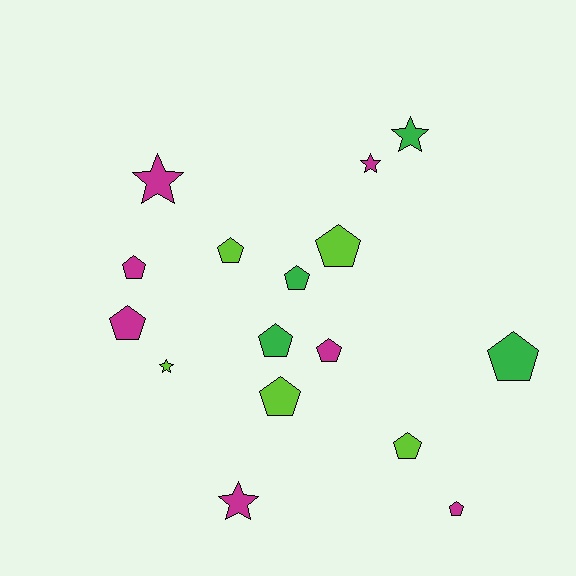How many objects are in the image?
There are 16 objects.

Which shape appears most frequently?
Pentagon, with 11 objects.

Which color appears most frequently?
Magenta, with 7 objects.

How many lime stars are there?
There is 1 lime star.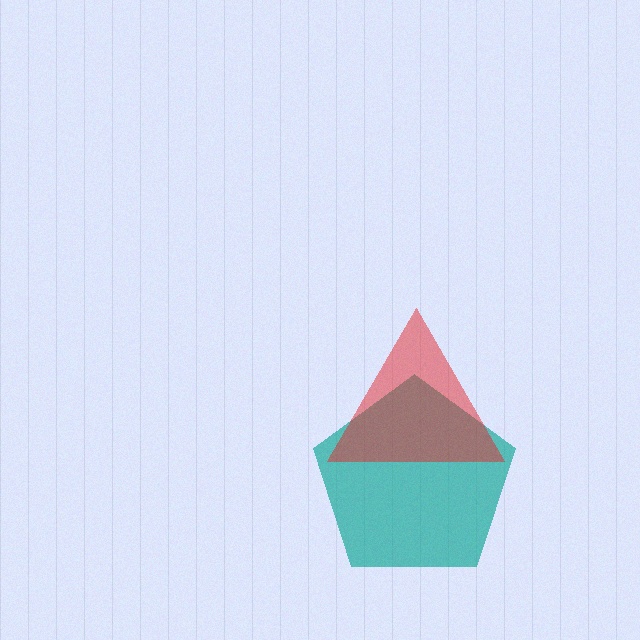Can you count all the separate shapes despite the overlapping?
Yes, there are 2 separate shapes.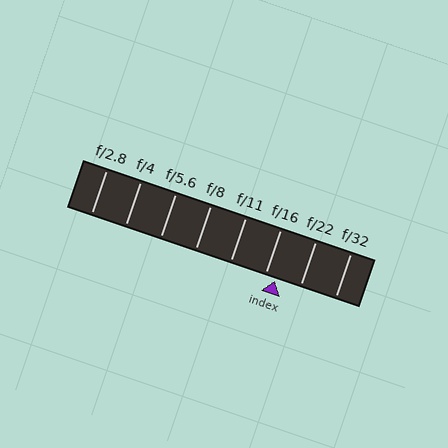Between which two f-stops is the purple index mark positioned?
The index mark is between f/16 and f/22.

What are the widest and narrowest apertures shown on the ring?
The widest aperture shown is f/2.8 and the narrowest is f/32.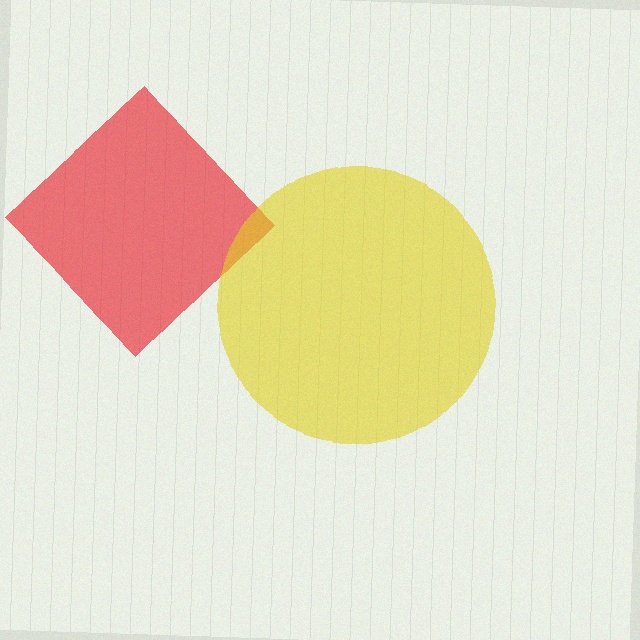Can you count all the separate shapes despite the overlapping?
Yes, there are 2 separate shapes.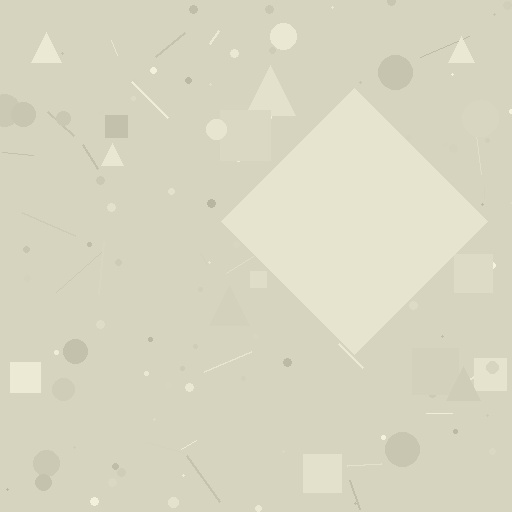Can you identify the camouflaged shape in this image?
The camouflaged shape is a diamond.